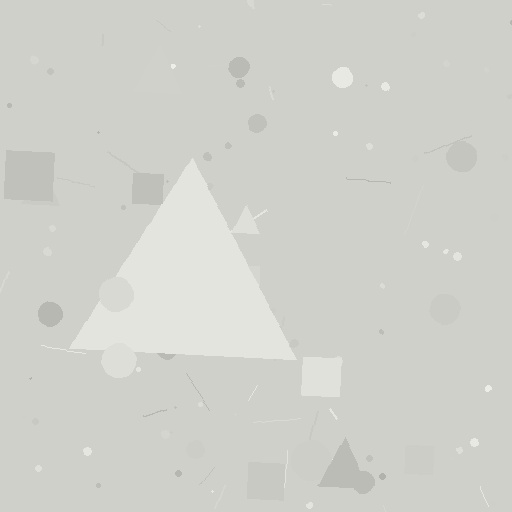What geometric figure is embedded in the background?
A triangle is embedded in the background.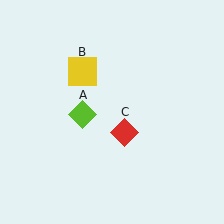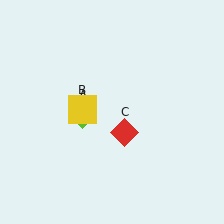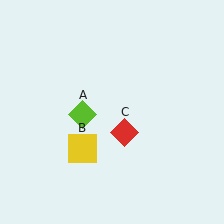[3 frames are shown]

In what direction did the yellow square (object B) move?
The yellow square (object B) moved down.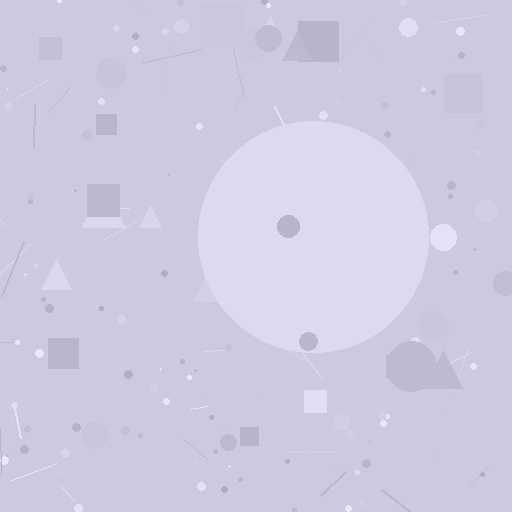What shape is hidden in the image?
A circle is hidden in the image.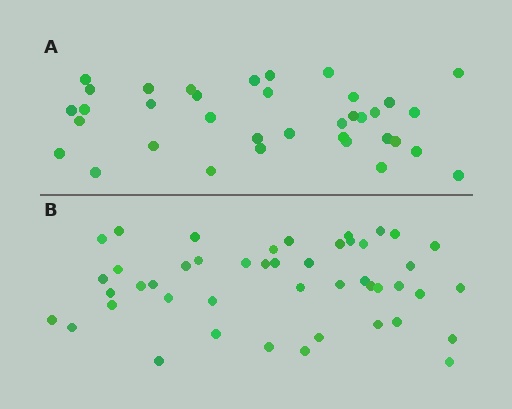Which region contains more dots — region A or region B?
Region B (the bottom region) has more dots.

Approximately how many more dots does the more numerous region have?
Region B has roughly 10 or so more dots than region A.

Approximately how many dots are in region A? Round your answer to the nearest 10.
About 40 dots. (The exact count is 36, which rounds to 40.)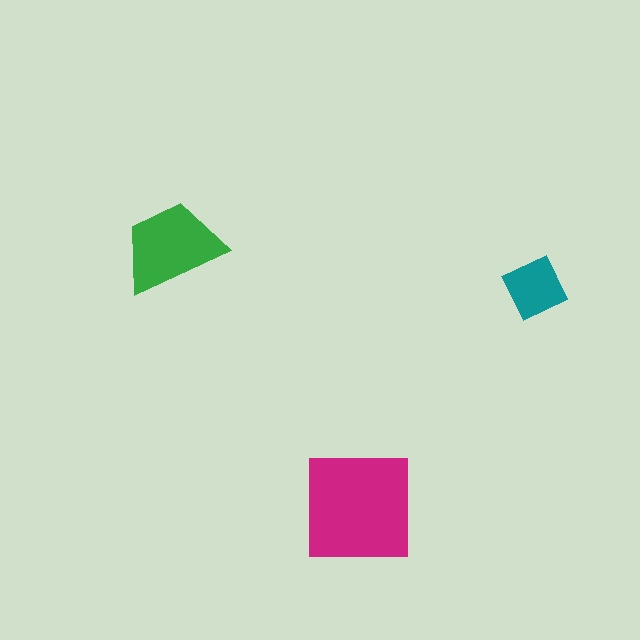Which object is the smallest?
The teal diamond.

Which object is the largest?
The magenta square.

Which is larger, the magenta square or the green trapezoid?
The magenta square.